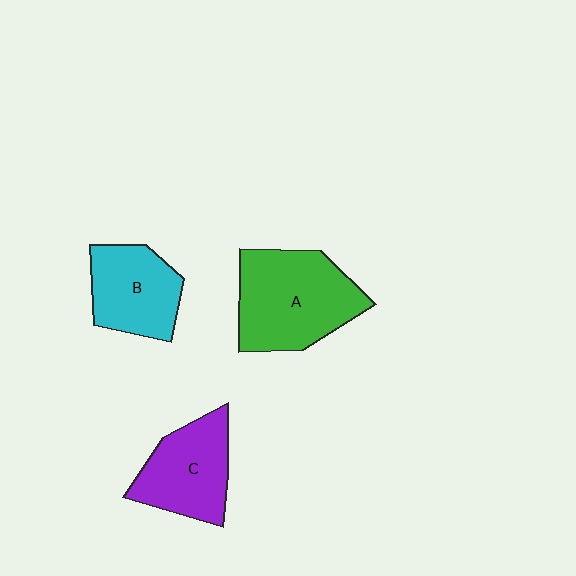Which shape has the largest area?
Shape A (green).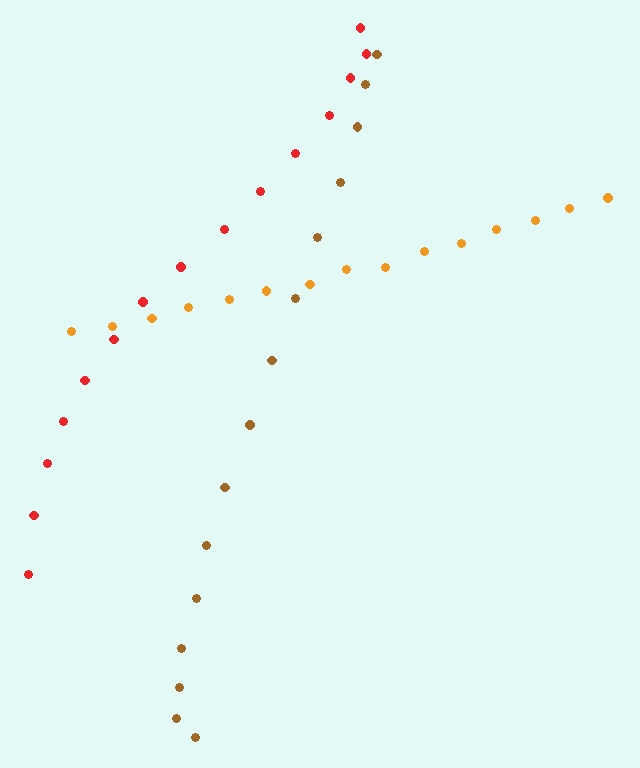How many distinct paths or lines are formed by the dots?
There are 3 distinct paths.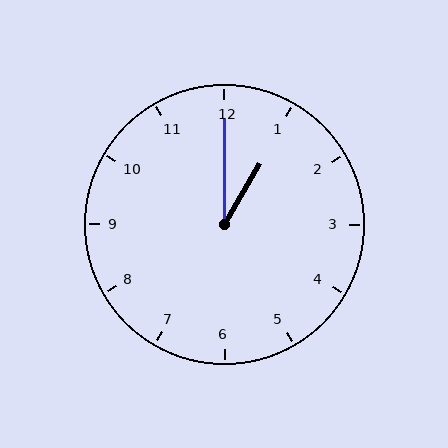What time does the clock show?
1:00.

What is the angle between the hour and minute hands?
Approximately 30 degrees.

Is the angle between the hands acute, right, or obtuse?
It is acute.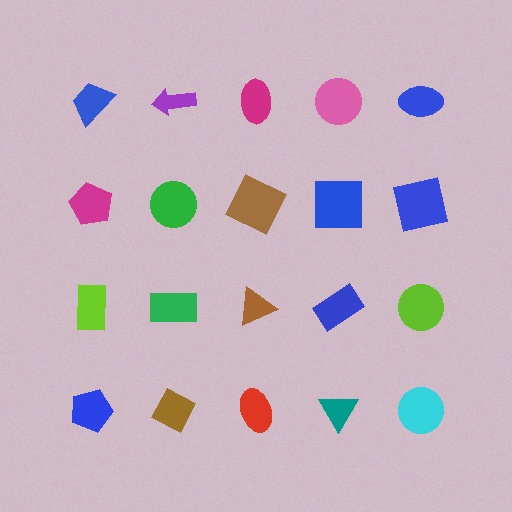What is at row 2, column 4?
A blue square.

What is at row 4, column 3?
A red ellipse.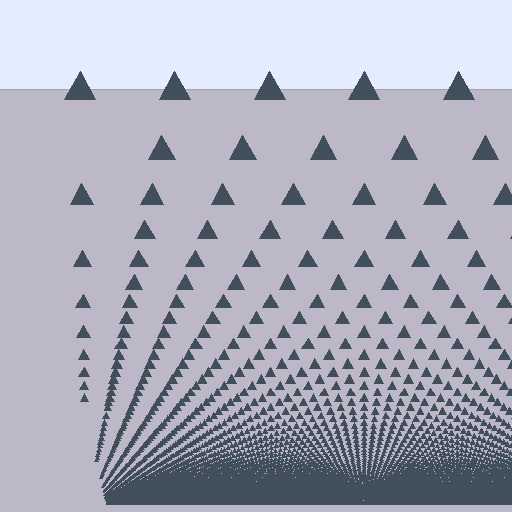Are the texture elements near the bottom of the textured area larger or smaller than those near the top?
Smaller. The gradient is inverted — elements near the bottom are smaller and denser.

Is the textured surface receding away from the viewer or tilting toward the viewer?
The surface appears to tilt toward the viewer. Texture elements get larger and sparser toward the top.